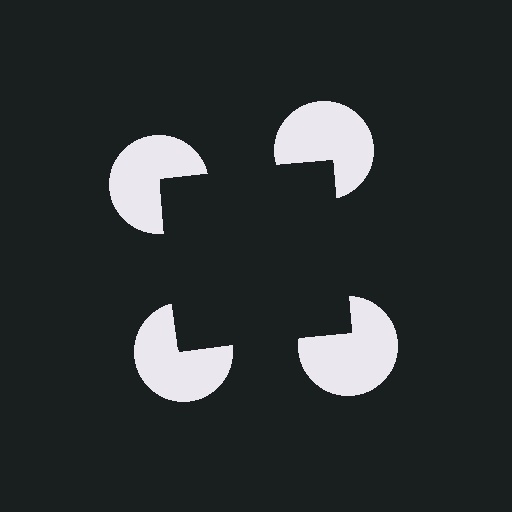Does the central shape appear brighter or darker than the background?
It typically appears slightly darker than the background, even though no actual brightness change is drawn.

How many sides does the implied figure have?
4 sides.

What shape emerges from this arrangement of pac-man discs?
An illusory square — its edges are inferred from the aligned wedge cuts in the pac-man discs, not physically drawn.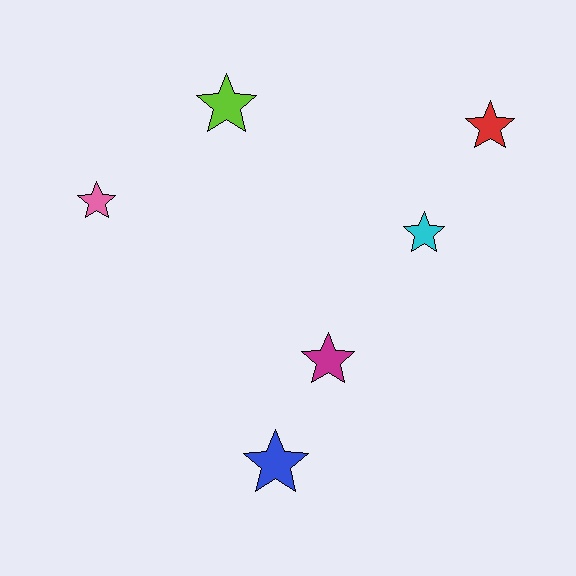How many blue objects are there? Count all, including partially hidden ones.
There is 1 blue object.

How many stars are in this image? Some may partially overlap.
There are 6 stars.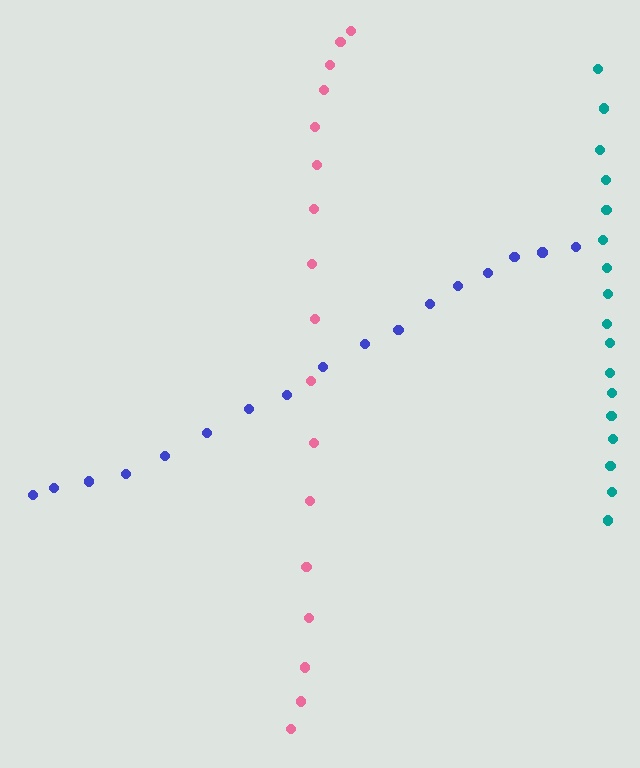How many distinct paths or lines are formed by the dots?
There are 3 distinct paths.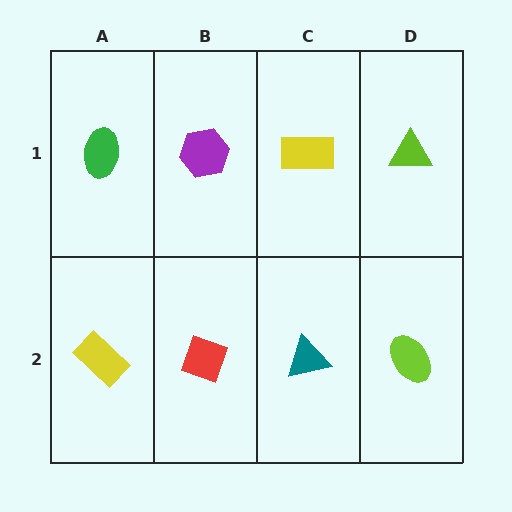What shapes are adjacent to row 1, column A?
A yellow rectangle (row 2, column A), a purple hexagon (row 1, column B).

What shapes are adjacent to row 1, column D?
A lime ellipse (row 2, column D), a yellow rectangle (row 1, column C).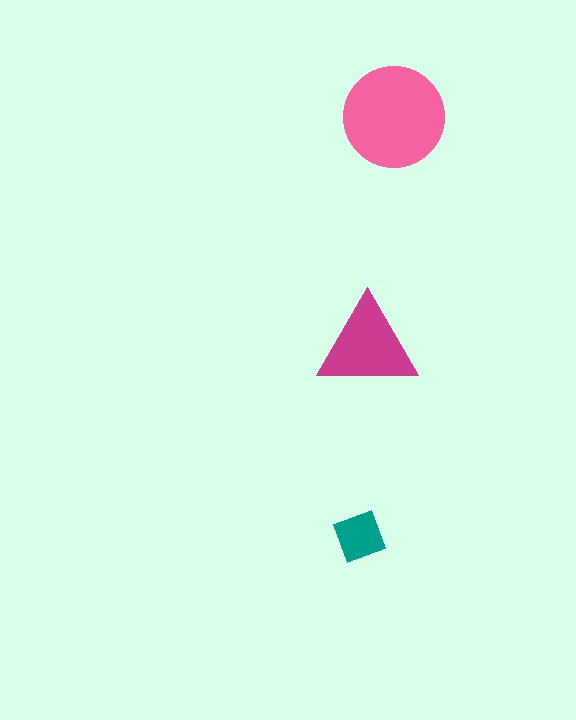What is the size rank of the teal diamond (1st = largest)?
3rd.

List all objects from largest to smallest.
The pink circle, the magenta triangle, the teal diamond.